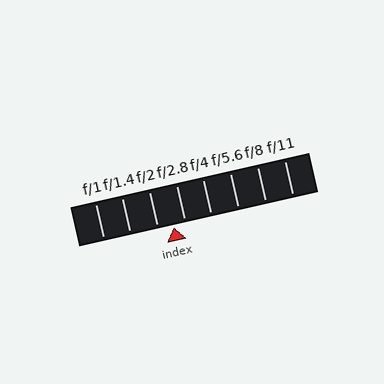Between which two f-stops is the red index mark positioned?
The index mark is between f/2 and f/2.8.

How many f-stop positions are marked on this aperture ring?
There are 8 f-stop positions marked.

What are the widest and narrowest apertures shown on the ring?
The widest aperture shown is f/1 and the narrowest is f/11.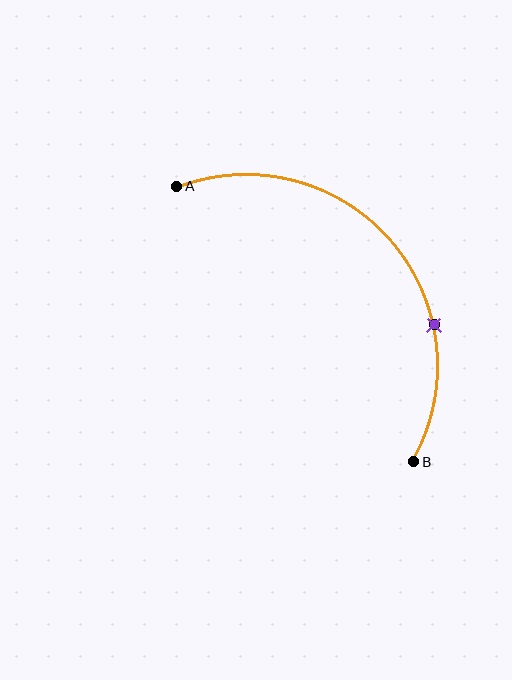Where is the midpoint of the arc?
The arc midpoint is the point on the curve farthest from the straight line joining A and B. It sits above and to the right of that line.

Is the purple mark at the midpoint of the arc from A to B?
No. The purple mark lies on the arc but is closer to endpoint B. The arc midpoint would be at the point on the curve equidistant along the arc from both A and B.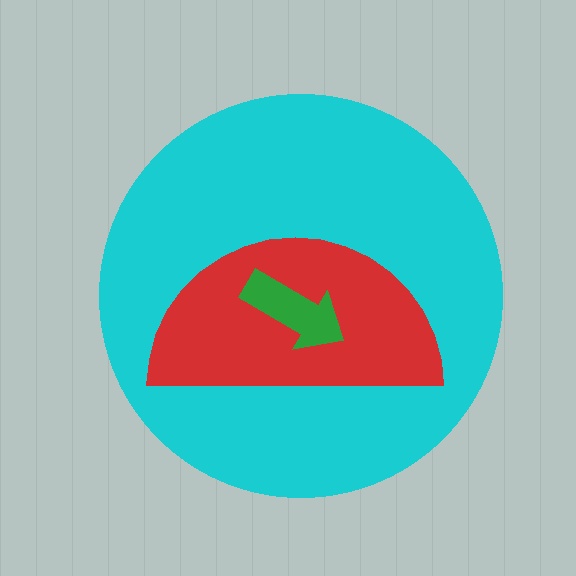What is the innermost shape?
The green arrow.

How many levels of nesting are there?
3.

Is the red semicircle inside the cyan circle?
Yes.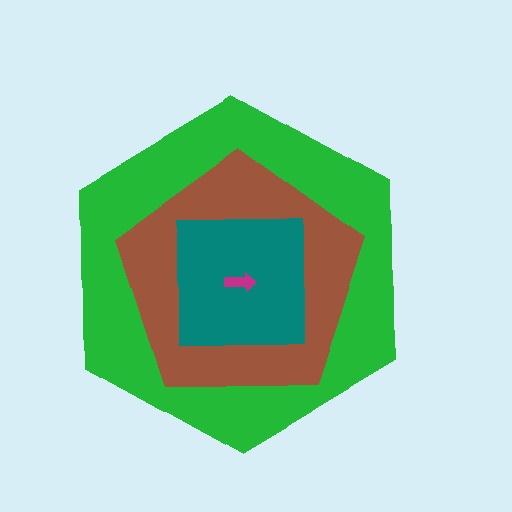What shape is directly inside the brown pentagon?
The teal square.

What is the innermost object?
The magenta arrow.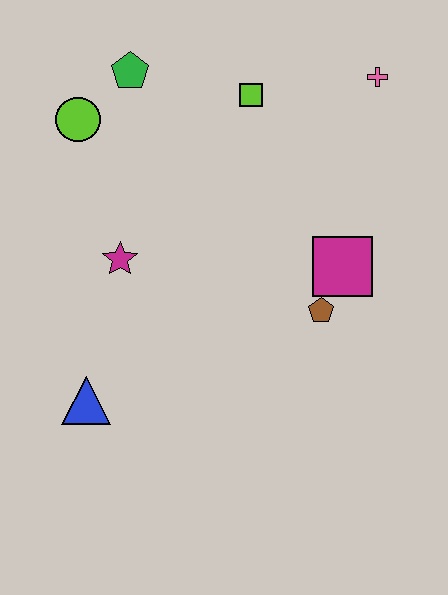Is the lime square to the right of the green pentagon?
Yes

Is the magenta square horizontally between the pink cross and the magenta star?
Yes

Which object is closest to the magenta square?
The brown pentagon is closest to the magenta square.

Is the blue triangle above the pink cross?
No